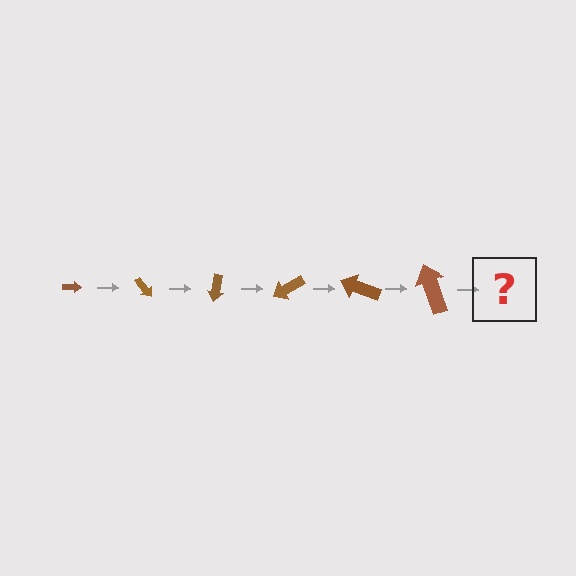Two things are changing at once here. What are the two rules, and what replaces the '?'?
The two rules are that the arrow grows larger each step and it rotates 50 degrees each step. The '?' should be an arrow, larger than the previous one and rotated 300 degrees from the start.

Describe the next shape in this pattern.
It should be an arrow, larger than the previous one and rotated 300 degrees from the start.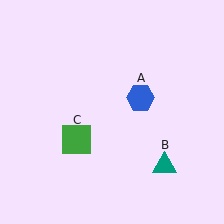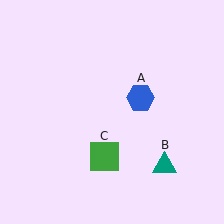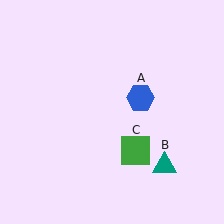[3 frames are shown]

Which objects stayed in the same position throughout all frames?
Blue hexagon (object A) and teal triangle (object B) remained stationary.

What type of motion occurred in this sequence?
The green square (object C) rotated counterclockwise around the center of the scene.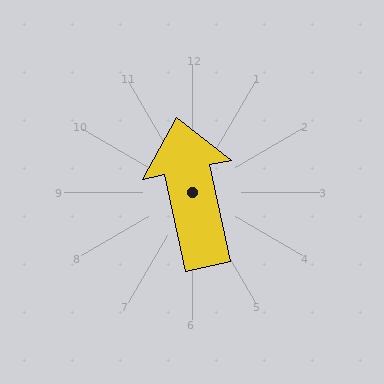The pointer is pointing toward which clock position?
Roughly 12 o'clock.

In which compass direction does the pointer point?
North.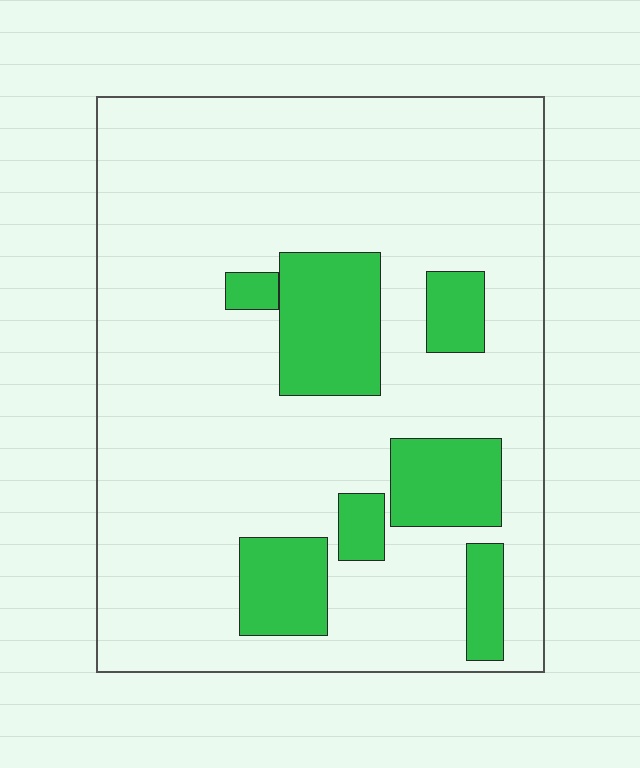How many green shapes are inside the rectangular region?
7.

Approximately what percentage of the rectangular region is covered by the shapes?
Approximately 20%.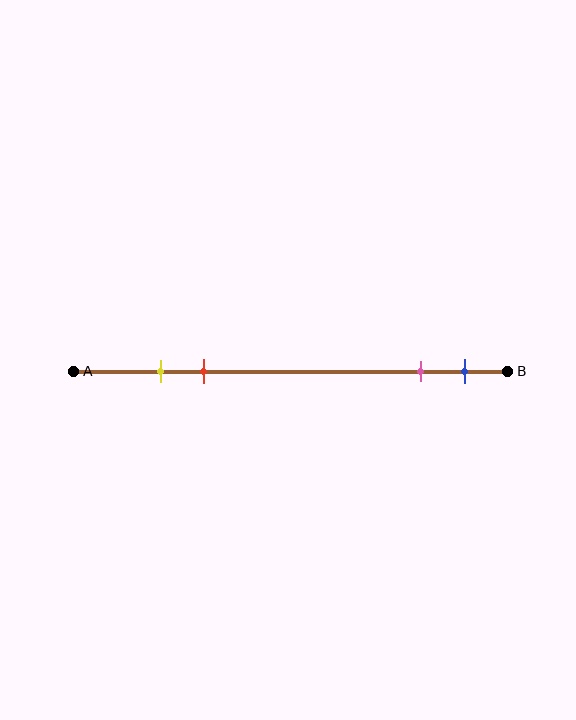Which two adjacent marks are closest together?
The yellow and red marks are the closest adjacent pair.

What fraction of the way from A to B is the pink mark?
The pink mark is approximately 80% (0.8) of the way from A to B.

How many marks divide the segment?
There are 4 marks dividing the segment.